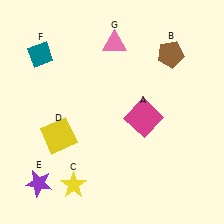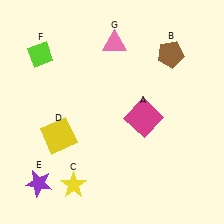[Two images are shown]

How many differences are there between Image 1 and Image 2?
There is 1 difference between the two images.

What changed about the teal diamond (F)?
In Image 1, F is teal. In Image 2, it changed to lime.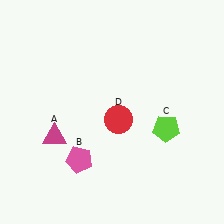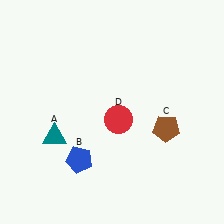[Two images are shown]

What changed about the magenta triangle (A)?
In Image 1, A is magenta. In Image 2, it changed to teal.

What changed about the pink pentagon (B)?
In Image 1, B is pink. In Image 2, it changed to blue.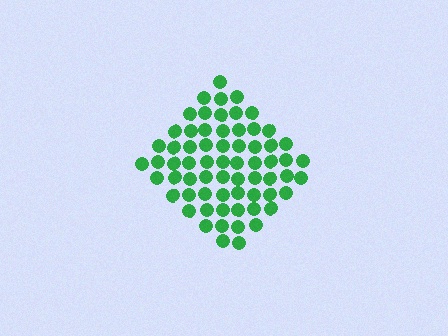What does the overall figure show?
The overall figure shows a diamond.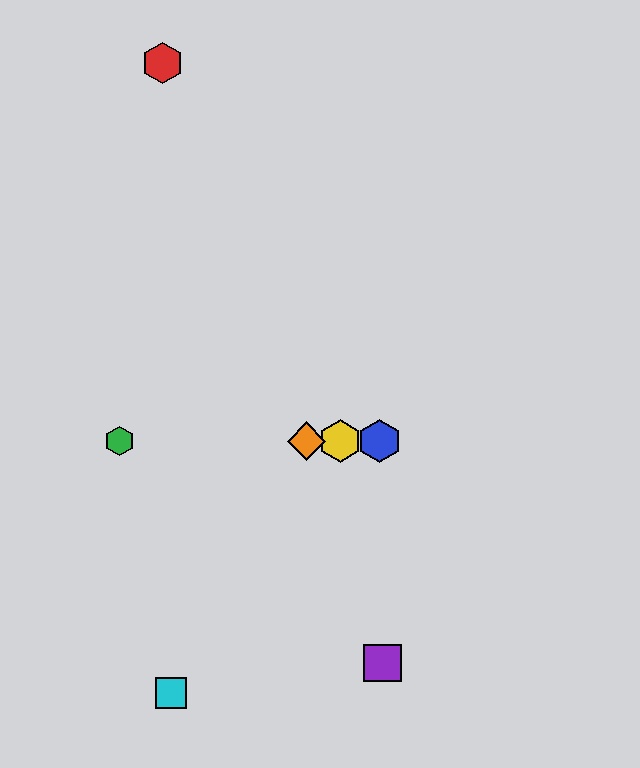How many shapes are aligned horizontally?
4 shapes (the blue hexagon, the green hexagon, the yellow hexagon, the orange diamond) are aligned horizontally.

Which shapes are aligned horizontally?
The blue hexagon, the green hexagon, the yellow hexagon, the orange diamond are aligned horizontally.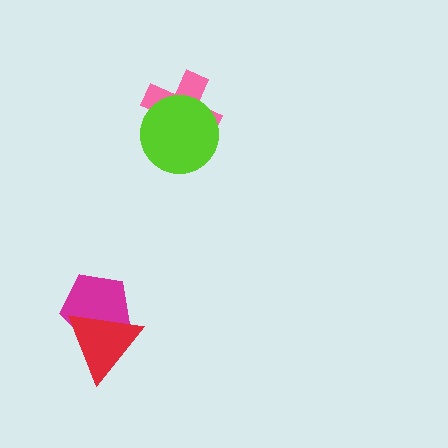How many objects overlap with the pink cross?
1 object overlaps with the pink cross.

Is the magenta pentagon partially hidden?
Yes, it is partially covered by another shape.